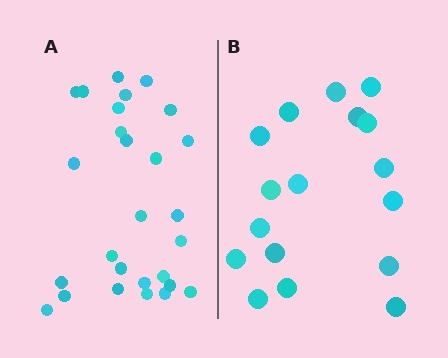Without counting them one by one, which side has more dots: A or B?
Region A (the left region) has more dots.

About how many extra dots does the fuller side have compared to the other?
Region A has roughly 10 or so more dots than region B.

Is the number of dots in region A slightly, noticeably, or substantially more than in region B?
Region A has substantially more. The ratio is roughly 1.6 to 1.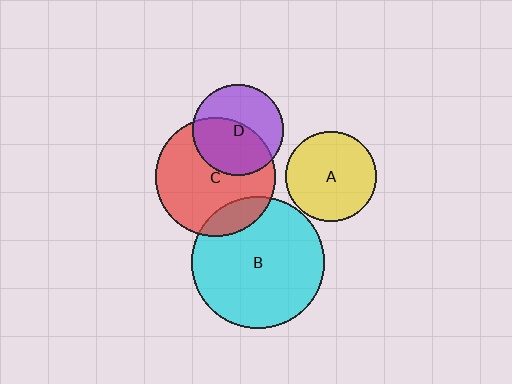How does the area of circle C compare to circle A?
Approximately 1.8 times.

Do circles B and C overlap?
Yes.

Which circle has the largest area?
Circle B (cyan).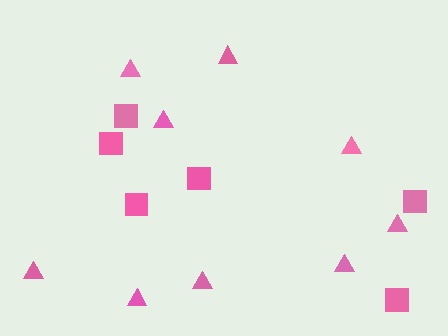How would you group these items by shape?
There are 2 groups: one group of triangles (9) and one group of squares (6).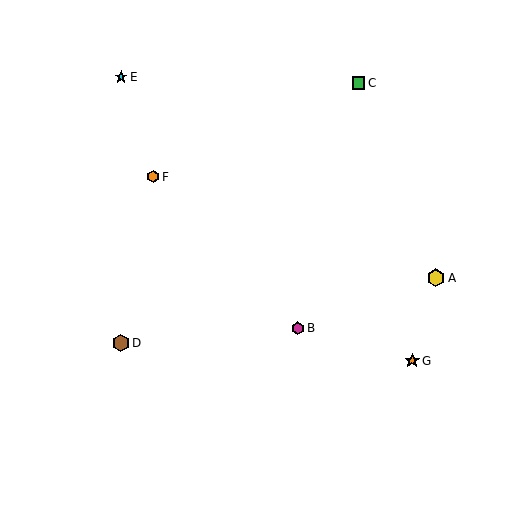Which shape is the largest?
The yellow hexagon (labeled A) is the largest.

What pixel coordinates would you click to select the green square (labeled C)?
Click at (359, 83) to select the green square C.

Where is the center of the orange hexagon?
The center of the orange hexagon is at (153, 177).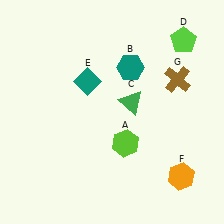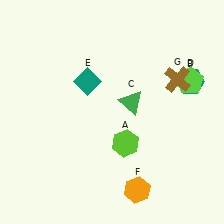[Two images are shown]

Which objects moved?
The objects that moved are: the teal hexagon (B), the lime pentagon (D), the orange hexagon (F).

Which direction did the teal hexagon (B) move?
The teal hexagon (B) moved right.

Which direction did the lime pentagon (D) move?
The lime pentagon (D) moved down.